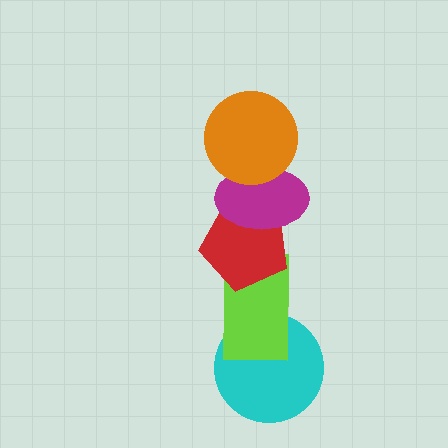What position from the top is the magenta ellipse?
The magenta ellipse is 2nd from the top.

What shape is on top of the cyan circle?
The lime rectangle is on top of the cyan circle.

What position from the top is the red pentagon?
The red pentagon is 3rd from the top.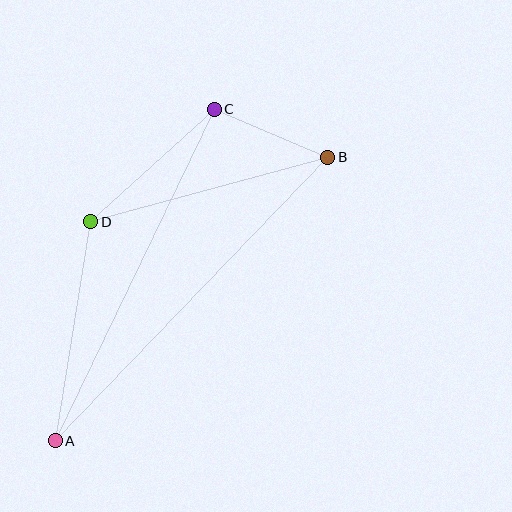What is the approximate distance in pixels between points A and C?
The distance between A and C is approximately 368 pixels.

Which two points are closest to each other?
Points B and C are closest to each other.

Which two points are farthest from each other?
Points A and B are farthest from each other.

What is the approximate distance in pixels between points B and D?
The distance between B and D is approximately 246 pixels.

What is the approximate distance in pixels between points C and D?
The distance between C and D is approximately 167 pixels.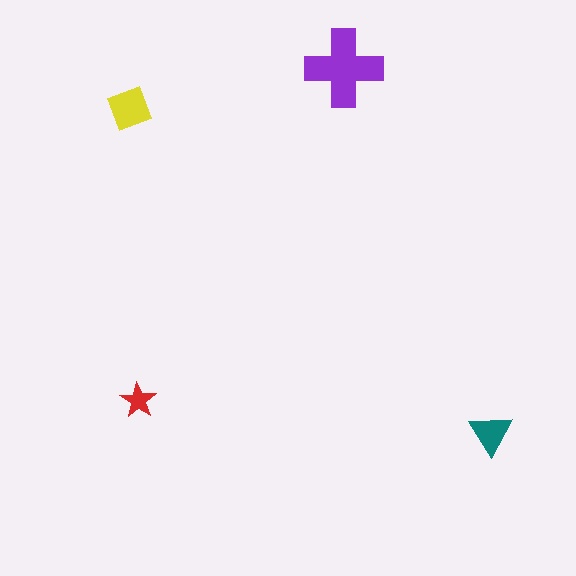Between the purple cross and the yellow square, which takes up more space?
The purple cross.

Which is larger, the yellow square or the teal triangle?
The yellow square.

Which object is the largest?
The purple cross.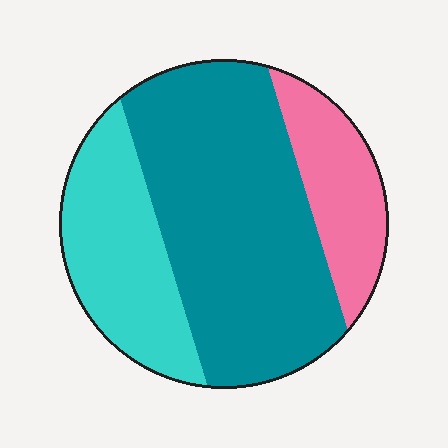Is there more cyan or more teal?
Teal.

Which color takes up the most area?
Teal, at roughly 55%.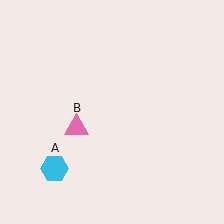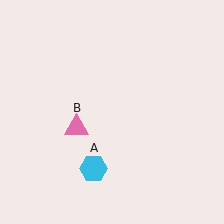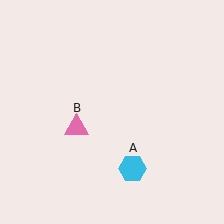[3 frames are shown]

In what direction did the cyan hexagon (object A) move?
The cyan hexagon (object A) moved right.